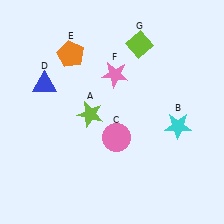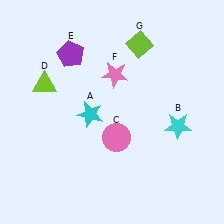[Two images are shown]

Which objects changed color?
A changed from lime to cyan. D changed from blue to lime. E changed from orange to purple.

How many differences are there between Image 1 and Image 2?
There are 3 differences between the two images.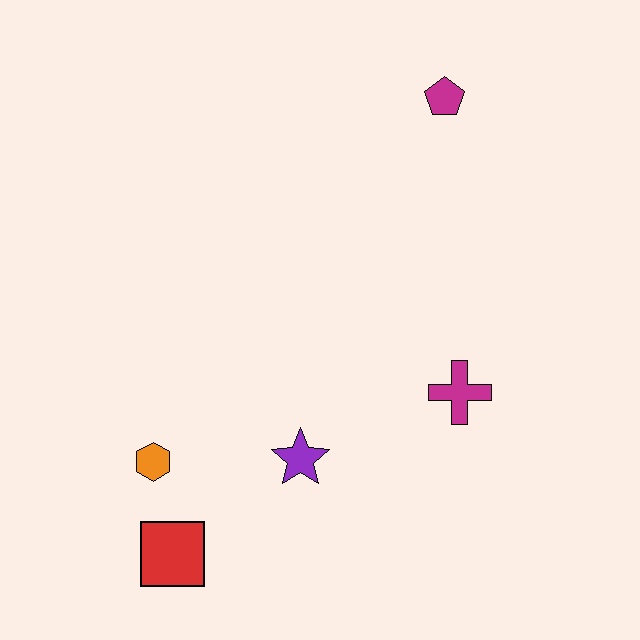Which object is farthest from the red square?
The magenta pentagon is farthest from the red square.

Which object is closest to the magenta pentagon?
The magenta cross is closest to the magenta pentagon.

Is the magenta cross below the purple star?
No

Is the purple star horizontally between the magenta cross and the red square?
Yes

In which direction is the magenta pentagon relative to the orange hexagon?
The magenta pentagon is above the orange hexagon.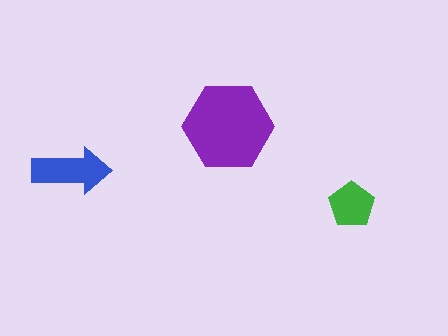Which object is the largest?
The purple hexagon.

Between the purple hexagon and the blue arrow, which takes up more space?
The purple hexagon.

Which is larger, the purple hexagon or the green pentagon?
The purple hexagon.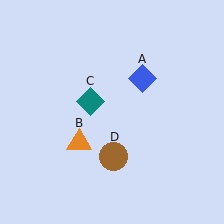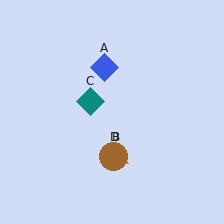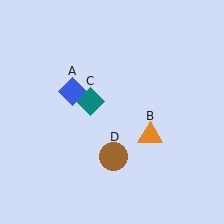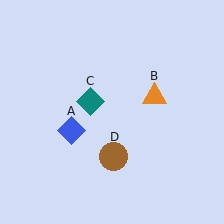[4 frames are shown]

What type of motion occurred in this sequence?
The blue diamond (object A), orange triangle (object B) rotated counterclockwise around the center of the scene.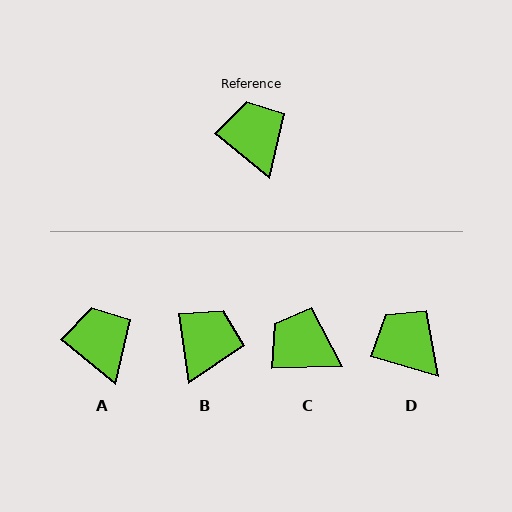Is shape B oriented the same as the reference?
No, it is off by about 43 degrees.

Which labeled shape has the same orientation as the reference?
A.